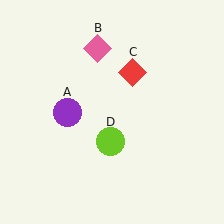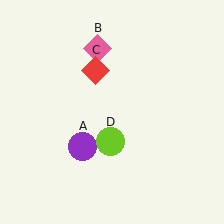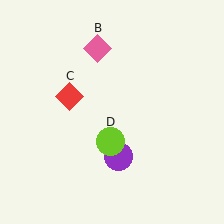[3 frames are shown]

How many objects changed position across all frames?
2 objects changed position: purple circle (object A), red diamond (object C).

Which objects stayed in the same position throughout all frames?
Pink diamond (object B) and lime circle (object D) remained stationary.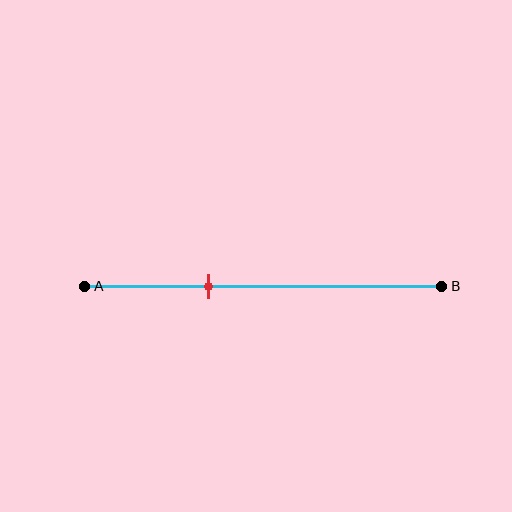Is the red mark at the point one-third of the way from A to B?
Yes, the mark is approximately at the one-third point.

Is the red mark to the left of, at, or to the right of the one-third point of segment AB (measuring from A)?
The red mark is approximately at the one-third point of segment AB.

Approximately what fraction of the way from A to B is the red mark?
The red mark is approximately 35% of the way from A to B.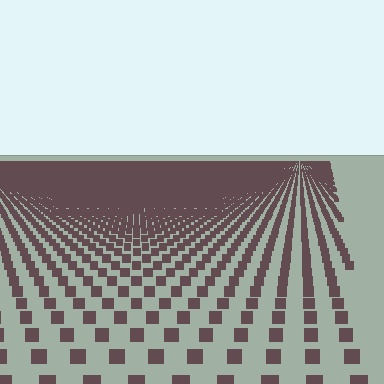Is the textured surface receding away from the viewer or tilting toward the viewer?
The surface is receding away from the viewer. Texture elements get smaller and denser toward the top.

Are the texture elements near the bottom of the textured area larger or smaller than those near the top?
Larger. Near the bottom, elements are closer to the viewer and appear at a bigger on-screen size.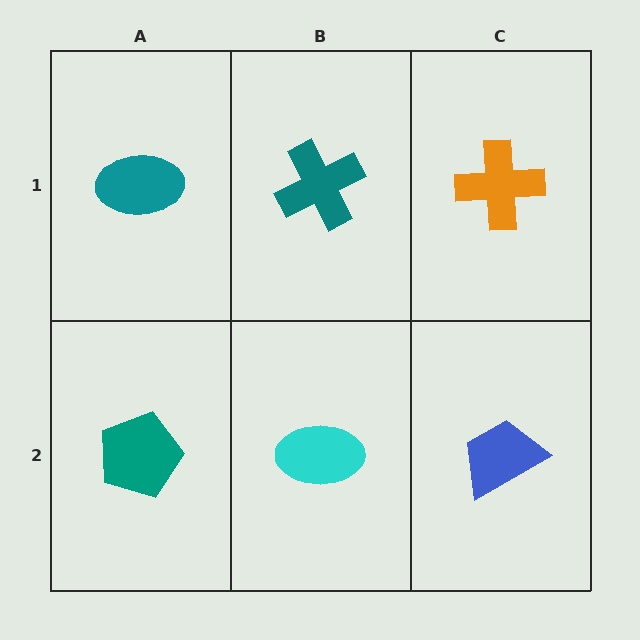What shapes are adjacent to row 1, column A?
A teal pentagon (row 2, column A), a teal cross (row 1, column B).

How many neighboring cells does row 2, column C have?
2.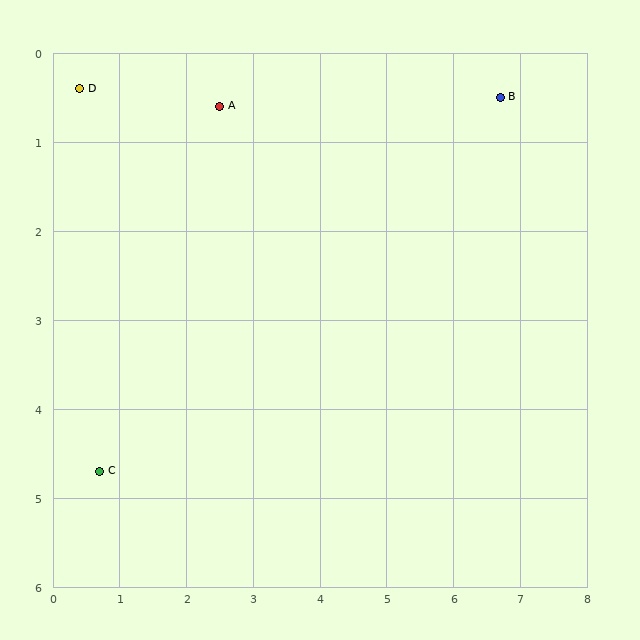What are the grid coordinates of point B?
Point B is at approximately (6.7, 0.5).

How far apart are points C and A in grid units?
Points C and A are about 4.5 grid units apart.